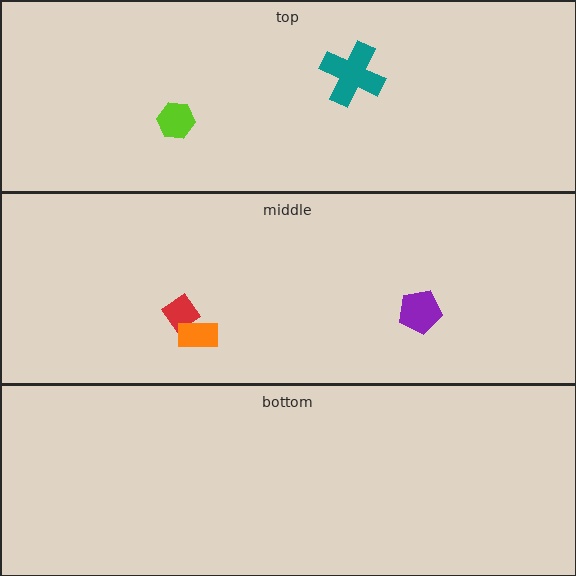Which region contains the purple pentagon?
The middle region.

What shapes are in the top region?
The teal cross, the lime hexagon.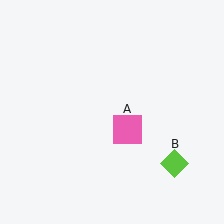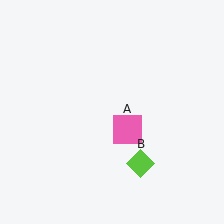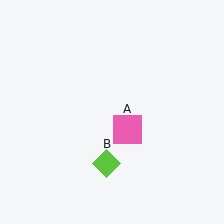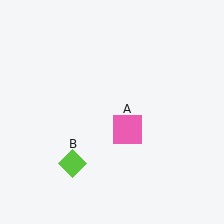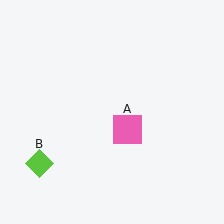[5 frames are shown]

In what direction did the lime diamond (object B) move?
The lime diamond (object B) moved left.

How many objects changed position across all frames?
1 object changed position: lime diamond (object B).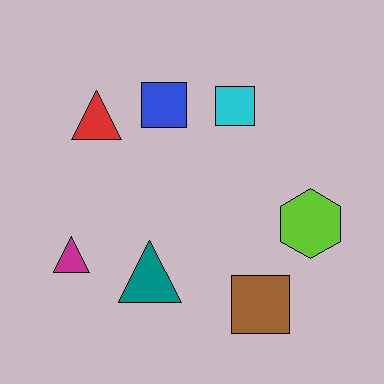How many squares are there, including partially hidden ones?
There are 3 squares.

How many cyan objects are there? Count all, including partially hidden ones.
There is 1 cyan object.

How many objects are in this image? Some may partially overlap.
There are 7 objects.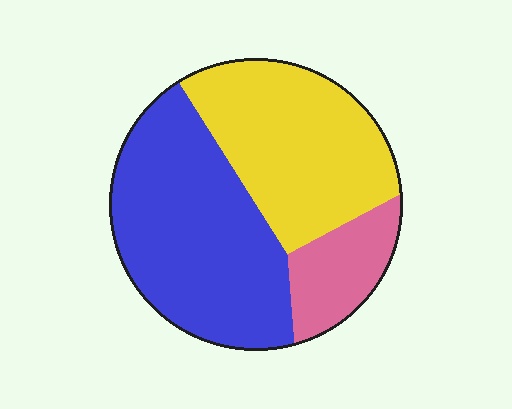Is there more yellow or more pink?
Yellow.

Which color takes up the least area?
Pink, at roughly 15%.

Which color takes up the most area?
Blue, at roughly 45%.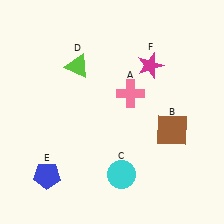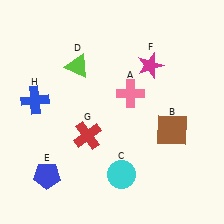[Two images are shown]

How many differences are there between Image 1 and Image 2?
There are 2 differences between the two images.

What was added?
A red cross (G), a blue cross (H) were added in Image 2.